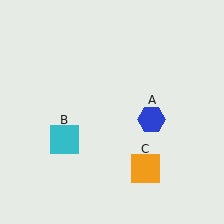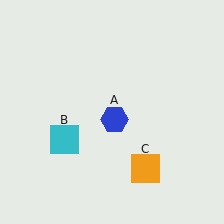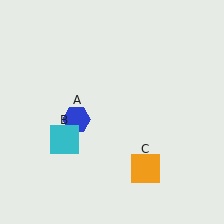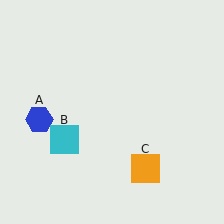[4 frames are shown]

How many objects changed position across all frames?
1 object changed position: blue hexagon (object A).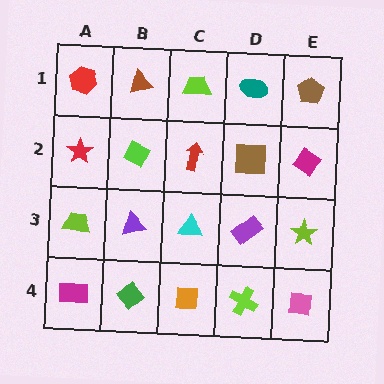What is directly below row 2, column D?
A purple rectangle.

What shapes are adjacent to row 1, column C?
A red arrow (row 2, column C), a brown triangle (row 1, column B), a teal ellipse (row 1, column D).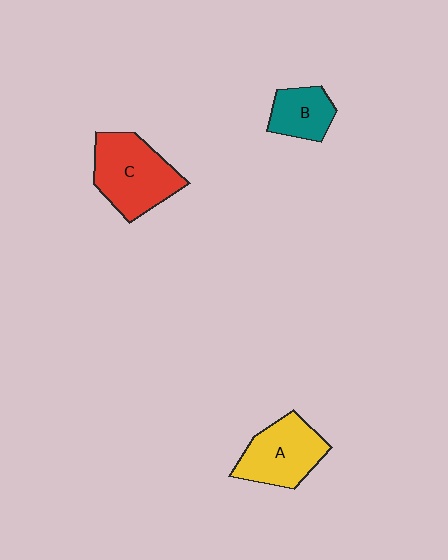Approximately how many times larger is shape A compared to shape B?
Approximately 1.6 times.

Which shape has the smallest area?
Shape B (teal).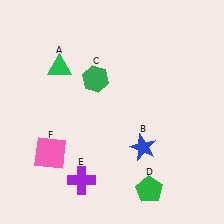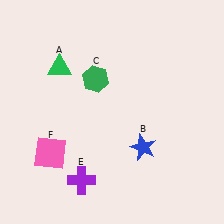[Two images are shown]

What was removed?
The green pentagon (D) was removed in Image 2.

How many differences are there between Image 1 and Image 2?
There is 1 difference between the two images.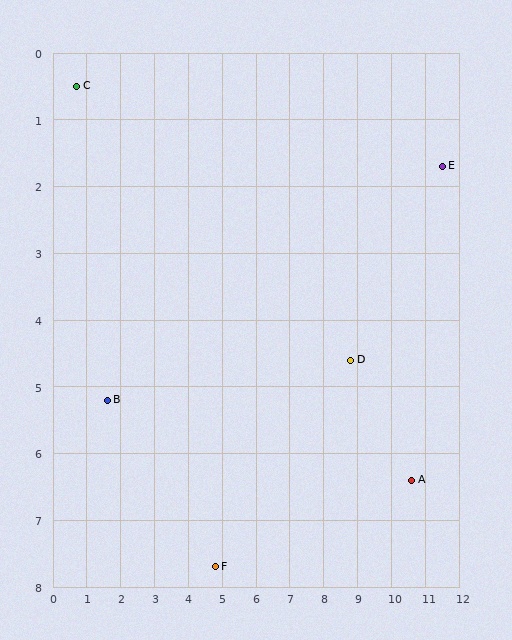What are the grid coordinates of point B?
Point B is at approximately (1.6, 5.2).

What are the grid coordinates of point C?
Point C is at approximately (0.7, 0.5).